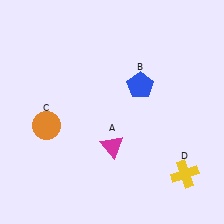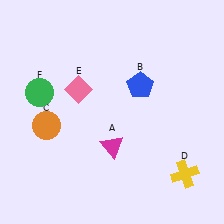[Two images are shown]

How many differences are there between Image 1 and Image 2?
There are 2 differences between the two images.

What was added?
A pink diamond (E), a green circle (F) were added in Image 2.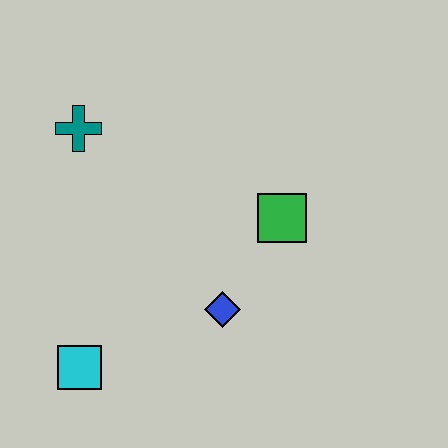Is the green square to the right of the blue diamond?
Yes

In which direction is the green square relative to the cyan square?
The green square is to the right of the cyan square.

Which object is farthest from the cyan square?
The green square is farthest from the cyan square.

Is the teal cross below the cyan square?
No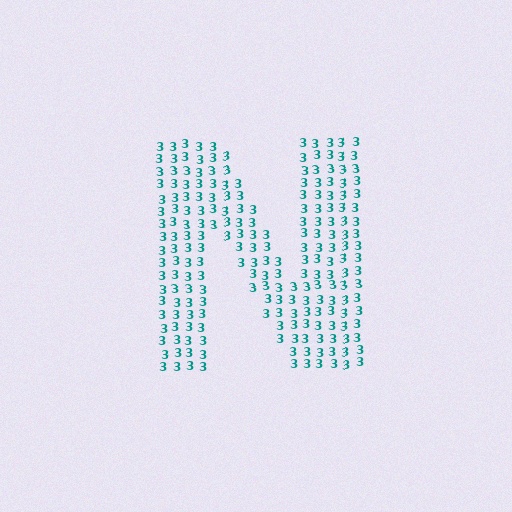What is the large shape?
The large shape is the letter N.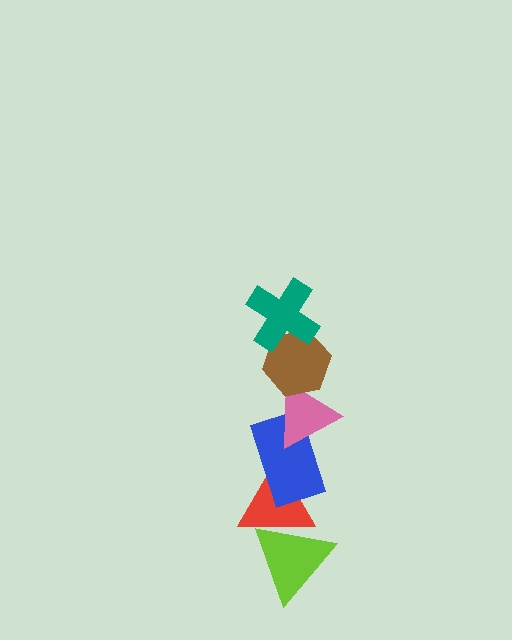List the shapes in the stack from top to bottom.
From top to bottom: the teal cross, the brown hexagon, the pink triangle, the blue rectangle, the red triangle, the lime triangle.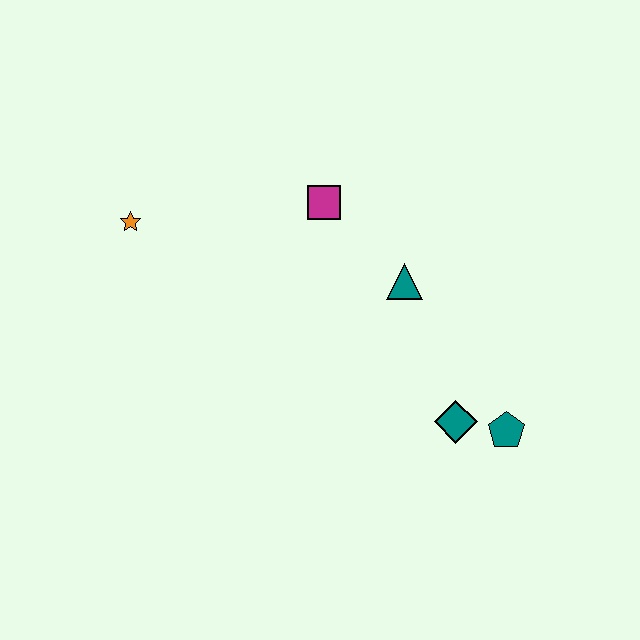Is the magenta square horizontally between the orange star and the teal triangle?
Yes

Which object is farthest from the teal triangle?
The orange star is farthest from the teal triangle.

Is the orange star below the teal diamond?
No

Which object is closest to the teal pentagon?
The teal diamond is closest to the teal pentagon.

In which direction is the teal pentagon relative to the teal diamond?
The teal pentagon is to the right of the teal diamond.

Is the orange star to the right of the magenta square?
No